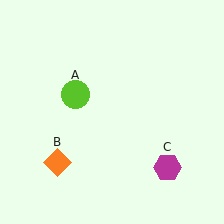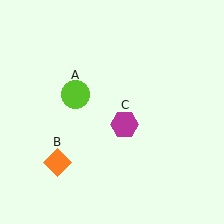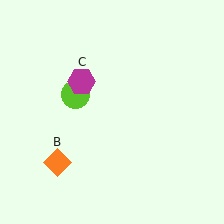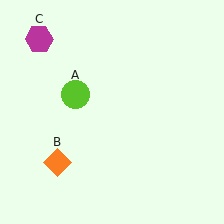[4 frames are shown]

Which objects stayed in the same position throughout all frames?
Lime circle (object A) and orange diamond (object B) remained stationary.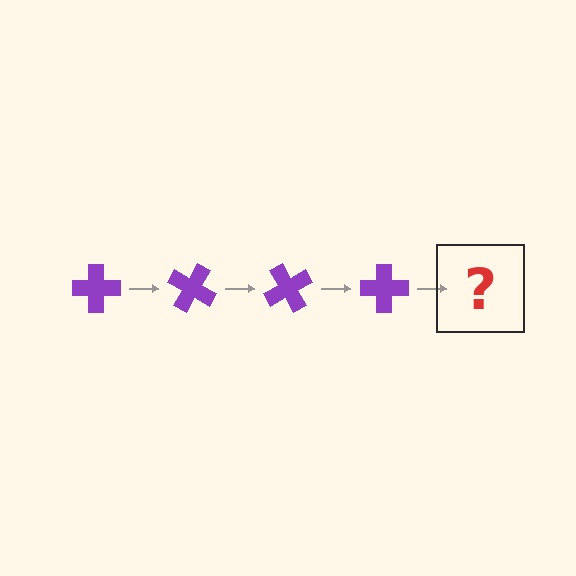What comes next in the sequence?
The next element should be a purple cross rotated 120 degrees.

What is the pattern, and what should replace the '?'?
The pattern is that the cross rotates 30 degrees each step. The '?' should be a purple cross rotated 120 degrees.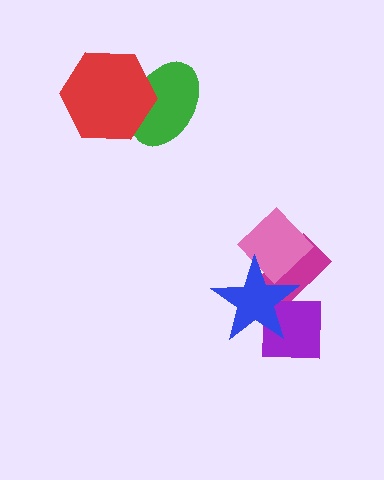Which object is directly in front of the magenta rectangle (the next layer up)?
The pink diamond is directly in front of the magenta rectangle.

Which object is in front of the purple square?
The blue star is in front of the purple square.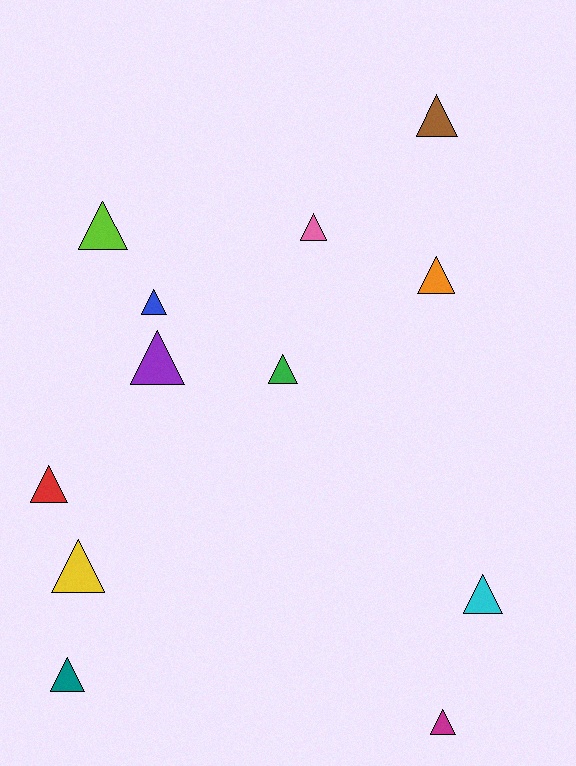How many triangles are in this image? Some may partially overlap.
There are 12 triangles.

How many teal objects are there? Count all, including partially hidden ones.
There is 1 teal object.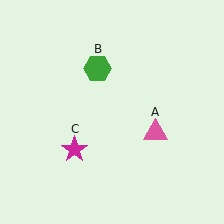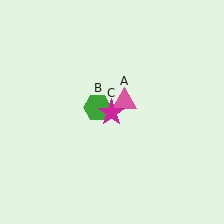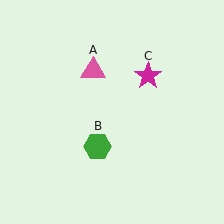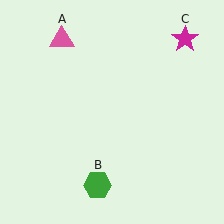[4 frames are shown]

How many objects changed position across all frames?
3 objects changed position: pink triangle (object A), green hexagon (object B), magenta star (object C).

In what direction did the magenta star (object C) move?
The magenta star (object C) moved up and to the right.